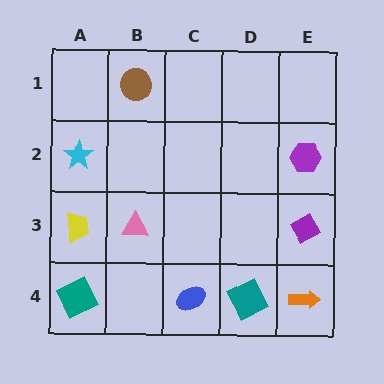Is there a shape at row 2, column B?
No, that cell is empty.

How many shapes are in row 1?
1 shape.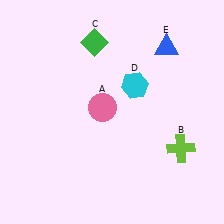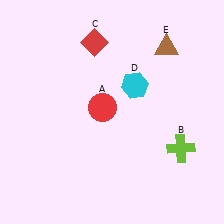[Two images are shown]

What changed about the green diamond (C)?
In Image 1, C is green. In Image 2, it changed to red.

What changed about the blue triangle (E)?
In Image 1, E is blue. In Image 2, it changed to brown.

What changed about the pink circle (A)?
In Image 1, A is pink. In Image 2, it changed to red.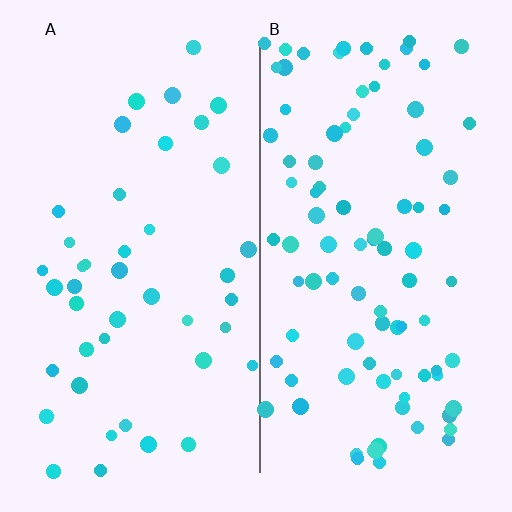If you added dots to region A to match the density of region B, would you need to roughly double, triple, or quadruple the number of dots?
Approximately double.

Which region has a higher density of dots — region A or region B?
B (the right).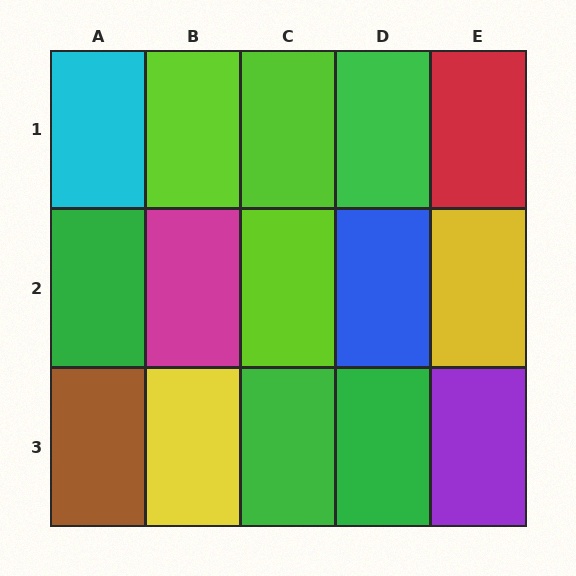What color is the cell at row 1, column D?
Green.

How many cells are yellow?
2 cells are yellow.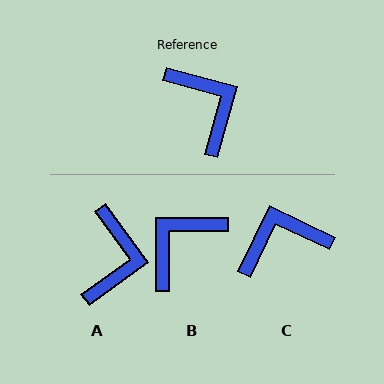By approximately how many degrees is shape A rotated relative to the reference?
Approximately 38 degrees clockwise.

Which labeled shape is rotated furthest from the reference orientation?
B, about 106 degrees away.